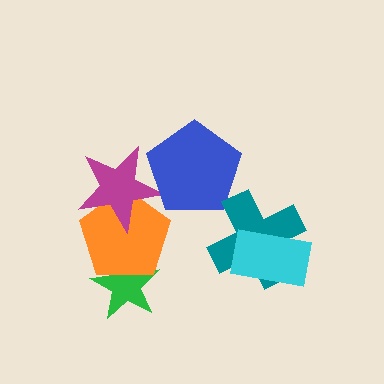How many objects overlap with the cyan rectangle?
1 object overlaps with the cyan rectangle.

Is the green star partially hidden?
Yes, it is partially covered by another shape.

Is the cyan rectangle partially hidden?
No, no other shape covers it.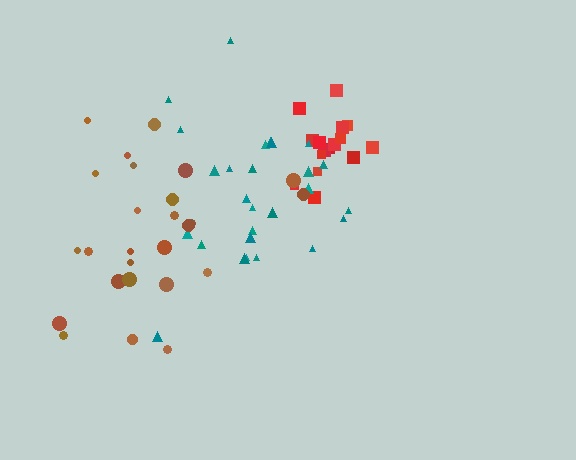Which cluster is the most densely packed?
Red.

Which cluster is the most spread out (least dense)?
Brown.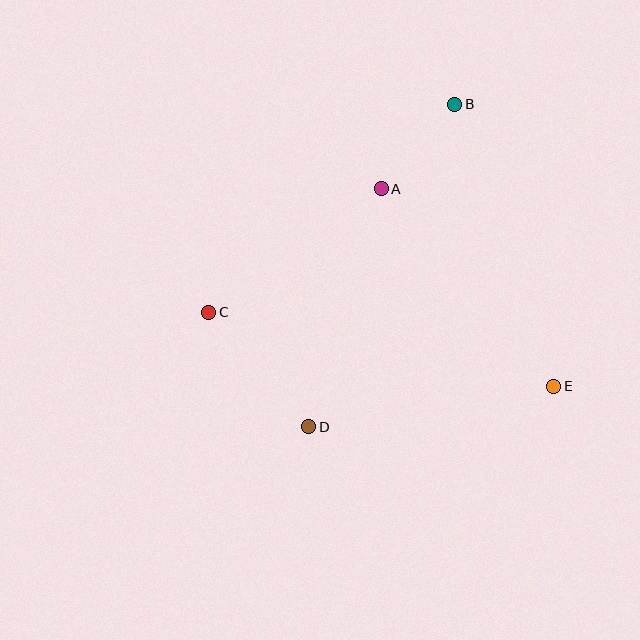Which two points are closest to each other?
Points A and B are closest to each other.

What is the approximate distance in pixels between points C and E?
The distance between C and E is approximately 353 pixels.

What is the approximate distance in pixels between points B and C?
The distance between B and C is approximately 322 pixels.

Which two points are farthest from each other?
Points B and D are farthest from each other.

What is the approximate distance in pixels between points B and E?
The distance between B and E is approximately 299 pixels.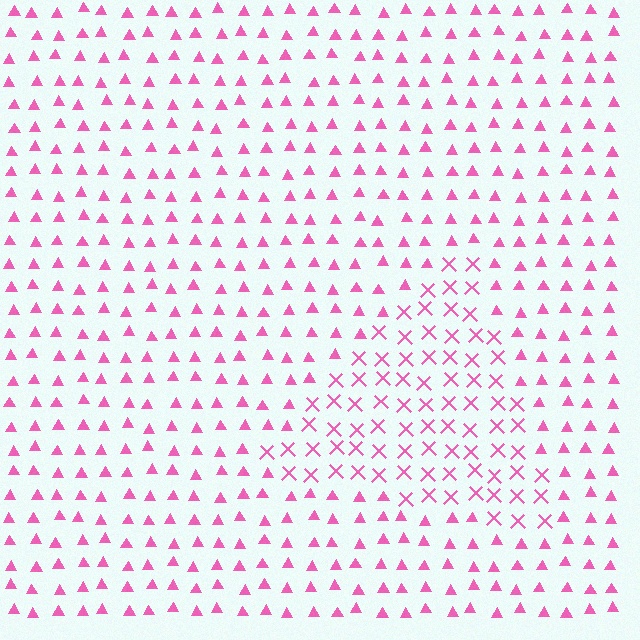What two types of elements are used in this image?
The image uses X marks inside the triangle region and triangles outside it.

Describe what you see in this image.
The image is filled with small pink elements arranged in a uniform grid. A triangle-shaped region contains X marks, while the surrounding area contains triangles. The boundary is defined purely by the change in element shape.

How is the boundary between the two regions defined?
The boundary is defined by a change in element shape: X marks inside vs. triangles outside. All elements share the same color and spacing.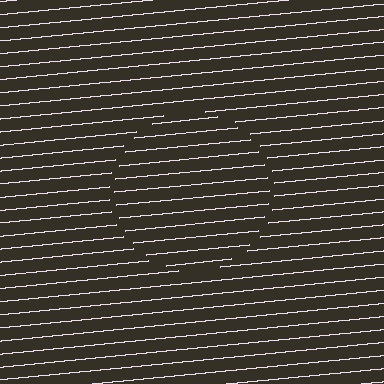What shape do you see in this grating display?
An illusory circle. The interior of the shape contains the same grating, shifted by half a period — the contour is defined by the phase discontinuity where line-ends from the inner and outer gratings abut.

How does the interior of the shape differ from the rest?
The interior of the shape contains the same grating, shifted by half a period — the contour is defined by the phase discontinuity where line-ends from the inner and outer gratings abut.